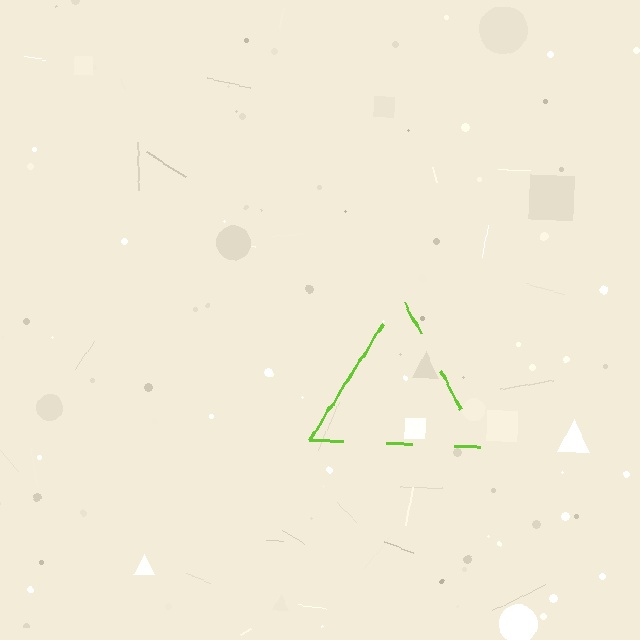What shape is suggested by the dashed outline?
The dashed outline suggests a triangle.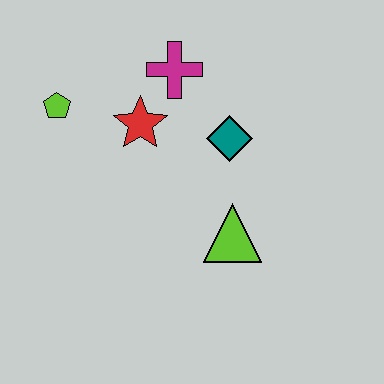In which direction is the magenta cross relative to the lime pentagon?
The magenta cross is to the right of the lime pentagon.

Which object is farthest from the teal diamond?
The lime pentagon is farthest from the teal diamond.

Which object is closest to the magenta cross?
The red star is closest to the magenta cross.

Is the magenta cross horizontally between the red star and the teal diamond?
Yes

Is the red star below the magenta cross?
Yes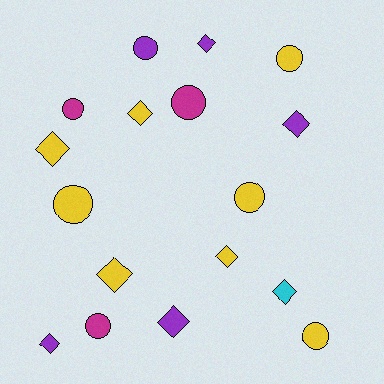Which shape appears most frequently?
Diamond, with 9 objects.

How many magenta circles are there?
There are 3 magenta circles.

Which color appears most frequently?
Yellow, with 8 objects.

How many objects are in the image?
There are 17 objects.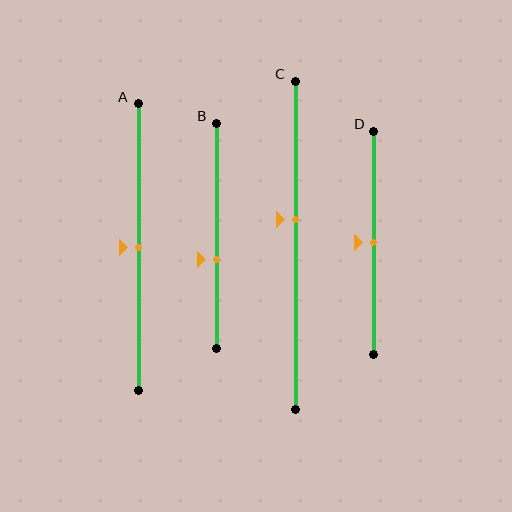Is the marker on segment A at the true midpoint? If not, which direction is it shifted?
Yes, the marker on segment A is at the true midpoint.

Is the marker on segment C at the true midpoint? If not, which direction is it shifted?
No, the marker on segment C is shifted upward by about 8% of the segment length.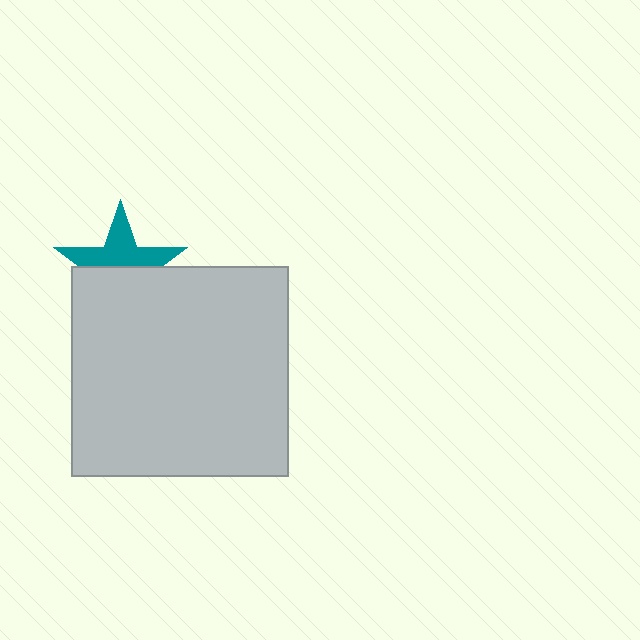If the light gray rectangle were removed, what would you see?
You would see the complete teal star.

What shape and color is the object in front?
The object in front is a light gray rectangle.